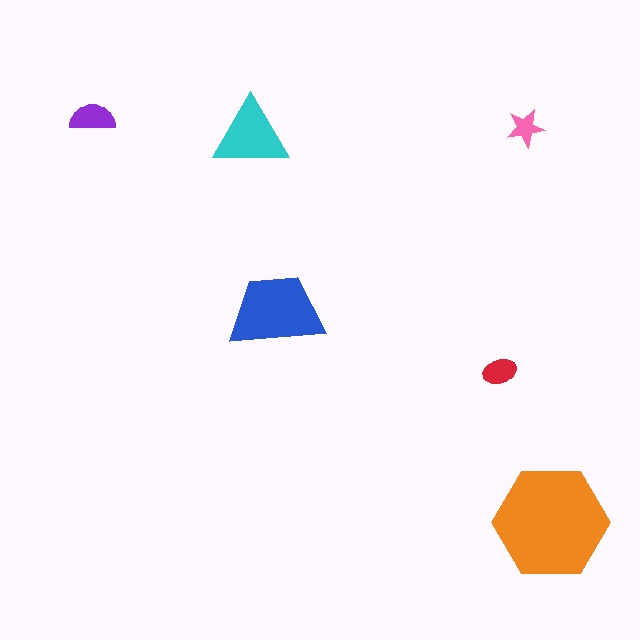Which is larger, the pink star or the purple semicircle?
The purple semicircle.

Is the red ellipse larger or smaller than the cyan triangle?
Smaller.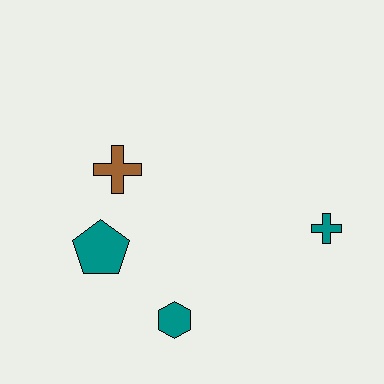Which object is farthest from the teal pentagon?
The teal cross is farthest from the teal pentagon.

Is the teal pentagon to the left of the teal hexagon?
Yes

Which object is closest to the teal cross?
The teal hexagon is closest to the teal cross.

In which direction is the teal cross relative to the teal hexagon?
The teal cross is to the right of the teal hexagon.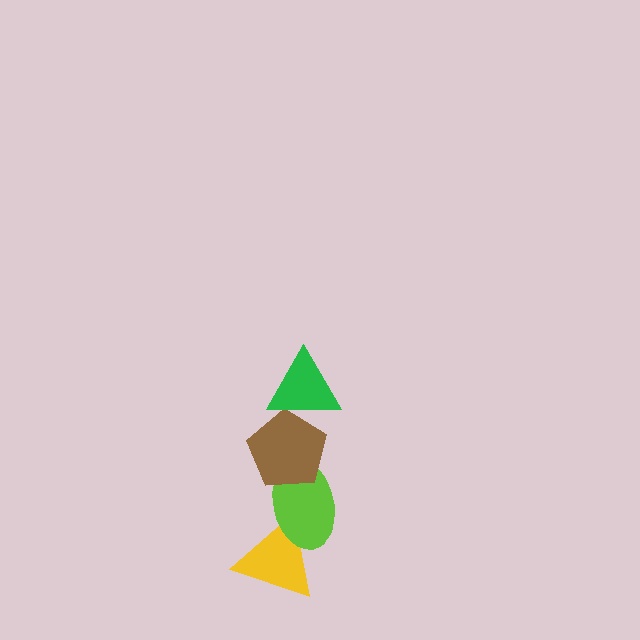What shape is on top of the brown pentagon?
The green triangle is on top of the brown pentagon.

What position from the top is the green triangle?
The green triangle is 1st from the top.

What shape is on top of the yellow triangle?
The lime ellipse is on top of the yellow triangle.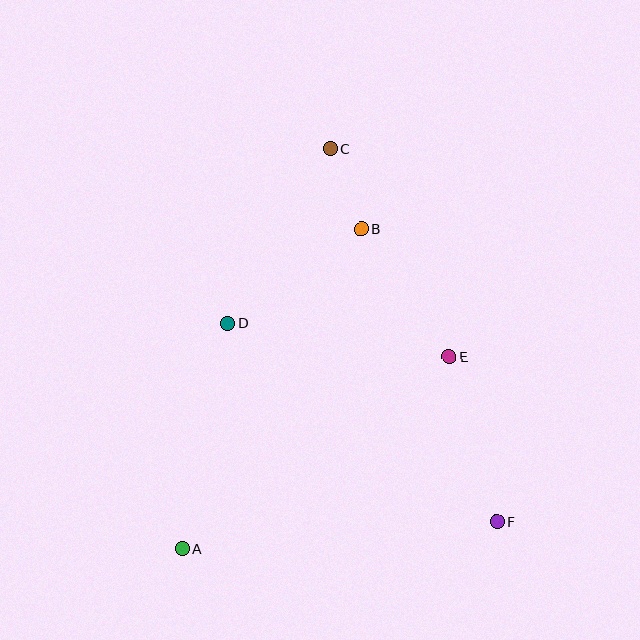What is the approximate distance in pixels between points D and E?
The distance between D and E is approximately 224 pixels.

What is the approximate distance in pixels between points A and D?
The distance between A and D is approximately 230 pixels.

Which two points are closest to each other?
Points B and C are closest to each other.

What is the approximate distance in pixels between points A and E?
The distance between A and E is approximately 329 pixels.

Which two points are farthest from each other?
Points A and C are farthest from each other.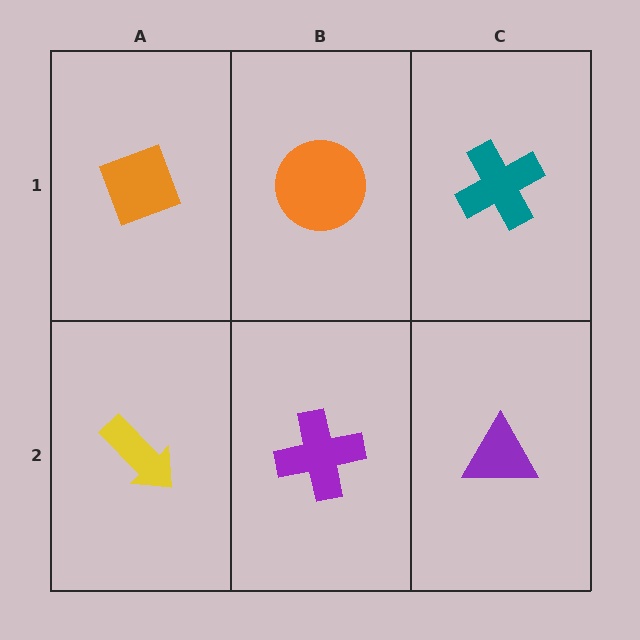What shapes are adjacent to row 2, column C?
A teal cross (row 1, column C), a purple cross (row 2, column B).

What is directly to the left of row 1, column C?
An orange circle.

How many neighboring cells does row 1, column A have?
2.